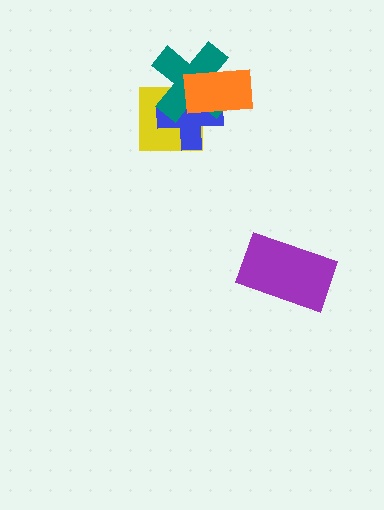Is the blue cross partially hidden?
Yes, it is partially covered by another shape.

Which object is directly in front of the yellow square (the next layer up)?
The blue cross is directly in front of the yellow square.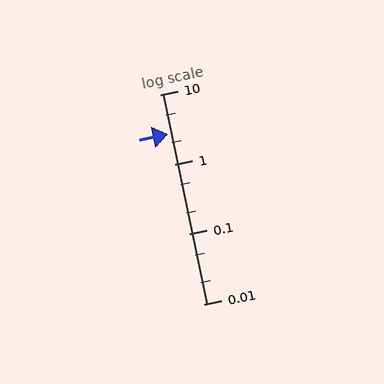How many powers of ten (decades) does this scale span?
The scale spans 3 decades, from 0.01 to 10.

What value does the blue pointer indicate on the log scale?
The pointer indicates approximately 2.7.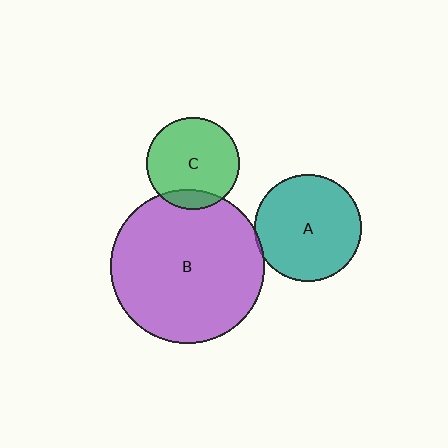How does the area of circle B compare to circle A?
Approximately 2.1 times.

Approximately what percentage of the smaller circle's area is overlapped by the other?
Approximately 5%.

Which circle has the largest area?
Circle B (purple).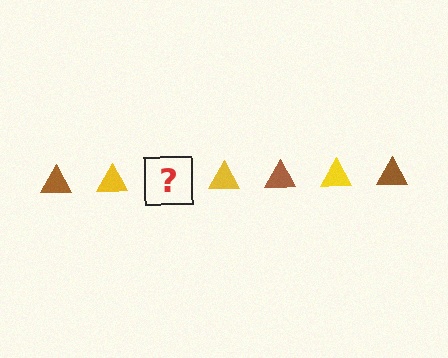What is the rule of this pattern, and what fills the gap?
The rule is that the pattern cycles through brown, yellow triangles. The gap should be filled with a brown triangle.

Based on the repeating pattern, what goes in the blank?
The blank should be a brown triangle.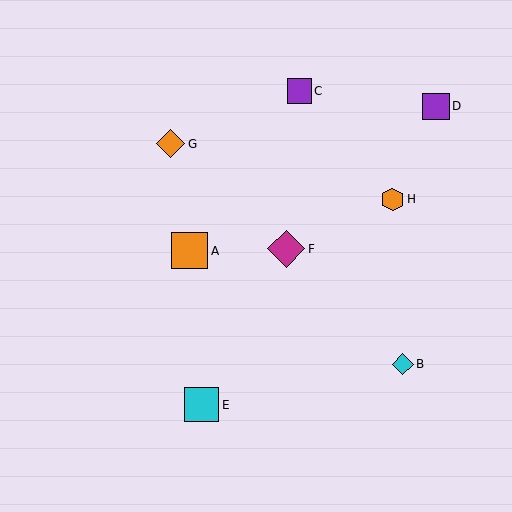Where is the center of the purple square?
The center of the purple square is at (299, 91).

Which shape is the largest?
The magenta diamond (labeled F) is the largest.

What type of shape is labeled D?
Shape D is a purple square.